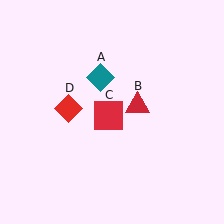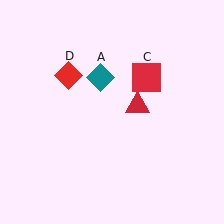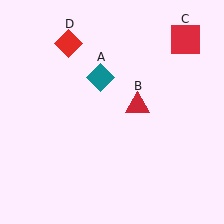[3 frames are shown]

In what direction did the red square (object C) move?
The red square (object C) moved up and to the right.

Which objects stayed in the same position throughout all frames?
Teal diamond (object A) and red triangle (object B) remained stationary.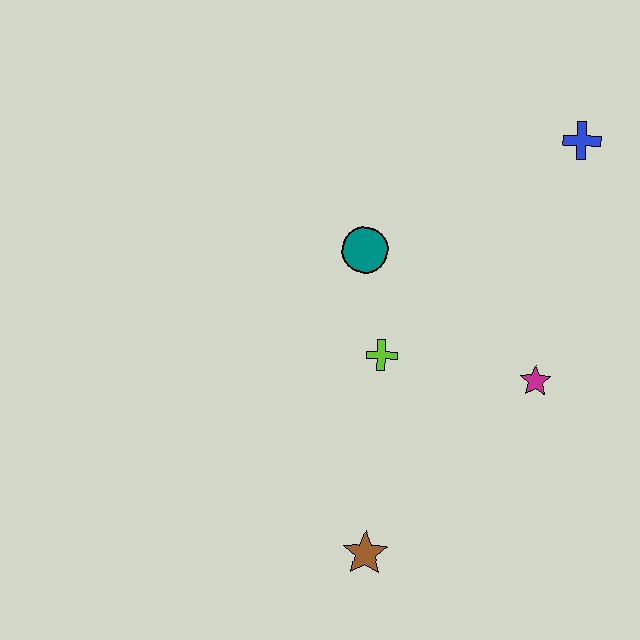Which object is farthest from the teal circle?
The brown star is farthest from the teal circle.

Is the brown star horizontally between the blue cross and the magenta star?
No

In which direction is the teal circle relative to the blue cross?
The teal circle is to the left of the blue cross.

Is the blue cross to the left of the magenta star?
No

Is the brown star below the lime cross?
Yes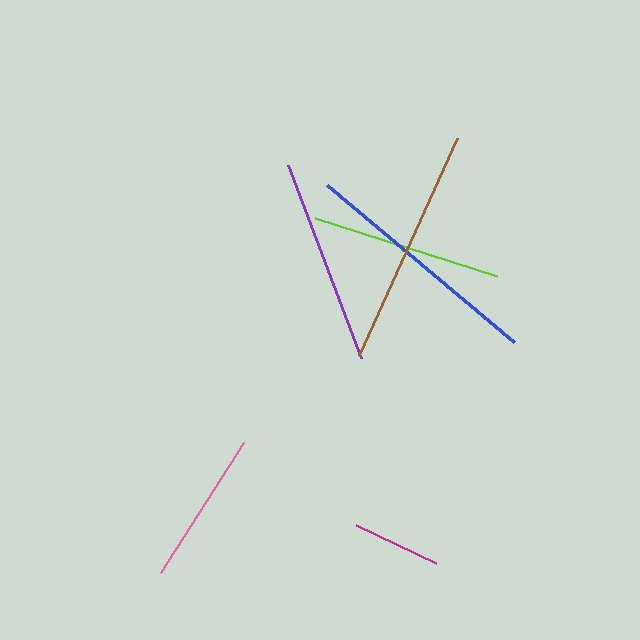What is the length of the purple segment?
The purple segment is approximately 207 pixels long.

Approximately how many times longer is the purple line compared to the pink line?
The purple line is approximately 1.3 times the length of the pink line.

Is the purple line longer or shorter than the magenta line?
The purple line is longer than the magenta line.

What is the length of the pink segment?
The pink segment is approximately 155 pixels long.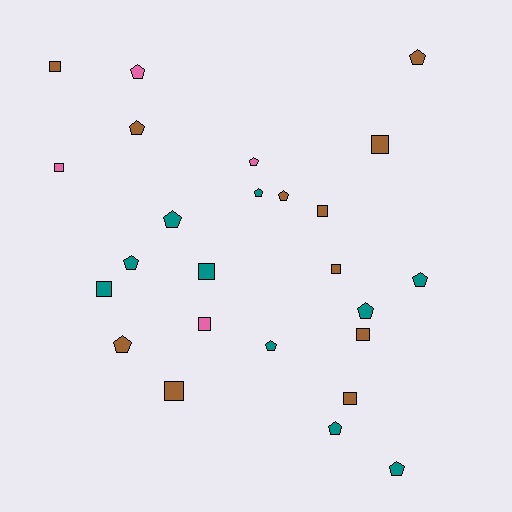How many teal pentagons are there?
There are 8 teal pentagons.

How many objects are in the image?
There are 25 objects.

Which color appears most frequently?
Brown, with 11 objects.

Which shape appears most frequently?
Pentagon, with 14 objects.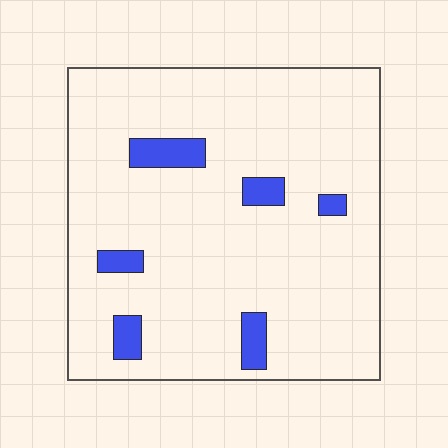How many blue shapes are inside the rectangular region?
6.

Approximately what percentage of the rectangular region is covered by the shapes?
Approximately 10%.